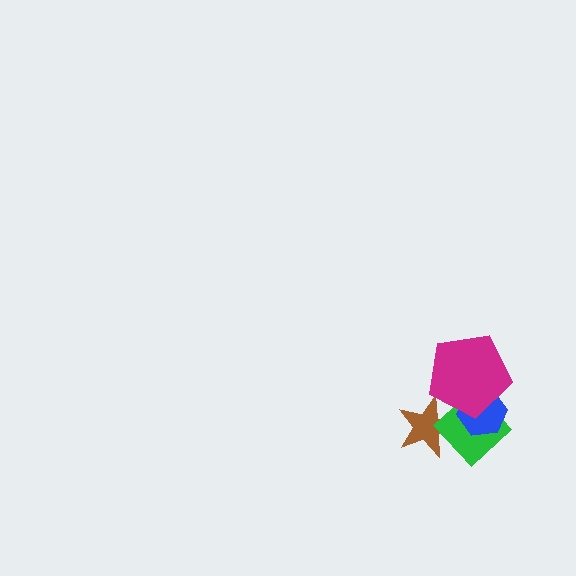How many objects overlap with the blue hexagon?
2 objects overlap with the blue hexagon.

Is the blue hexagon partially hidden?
Yes, it is partially covered by another shape.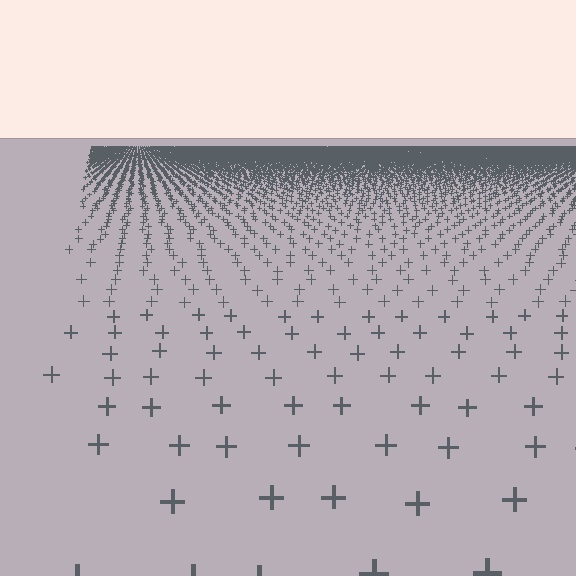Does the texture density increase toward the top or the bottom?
Density increases toward the top.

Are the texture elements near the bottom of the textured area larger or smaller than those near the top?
Larger. Near the bottom, elements are closer to the viewer and appear at a bigger on-screen size.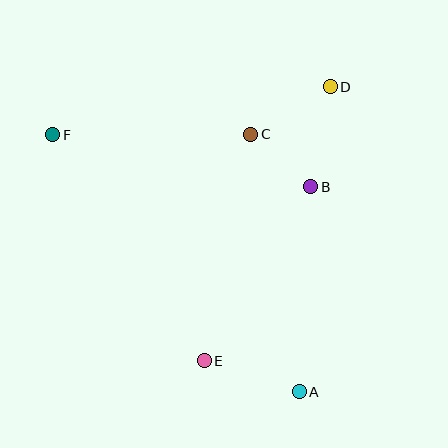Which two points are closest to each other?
Points B and C are closest to each other.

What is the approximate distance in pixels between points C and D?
The distance between C and D is approximately 93 pixels.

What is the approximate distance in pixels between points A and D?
The distance between A and D is approximately 307 pixels.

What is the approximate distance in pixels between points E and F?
The distance between E and F is approximately 272 pixels.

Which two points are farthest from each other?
Points A and F are farthest from each other.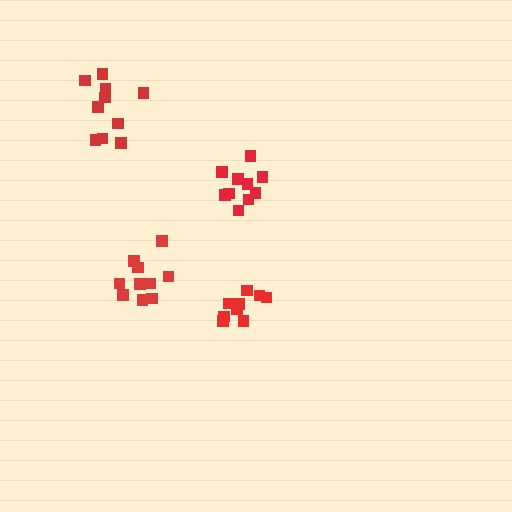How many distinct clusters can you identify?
There are 4 distinct clusters.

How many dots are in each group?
Group 1: 10 dots, Group 2: 10 dots, Group 3: 10 dots, Group 4: 9 dots (39 total).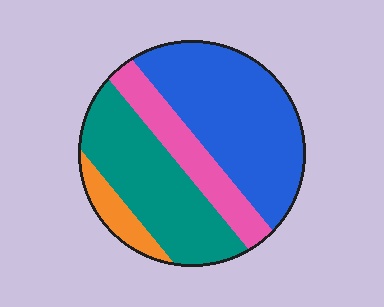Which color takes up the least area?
Orange, at roughly 10%.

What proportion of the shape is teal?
Teal takes up about one third (1/3) of the shape.